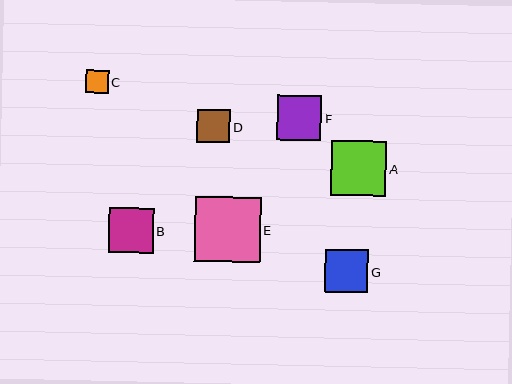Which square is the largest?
Square E is the largest with a size of approximately 66 pixels.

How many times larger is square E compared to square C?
Square E is approximately 2.9 times the size of square C.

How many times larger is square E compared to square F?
Square E is approximately 1.5 times the size of square F.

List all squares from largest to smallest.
From largest to smallest: E, A, B, F, G, D, C.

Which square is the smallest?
Square C is the smallest with a size of approximately 23 pixels.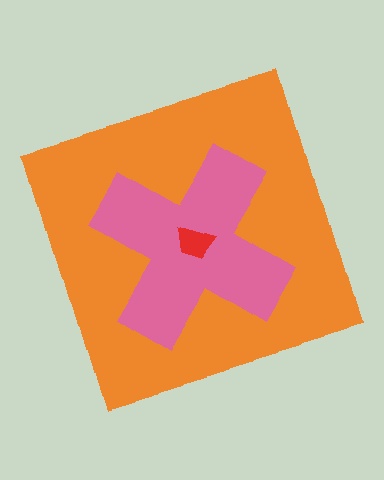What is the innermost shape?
The red trapezoid.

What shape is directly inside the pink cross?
The red trapezoid.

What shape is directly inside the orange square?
The pink cross.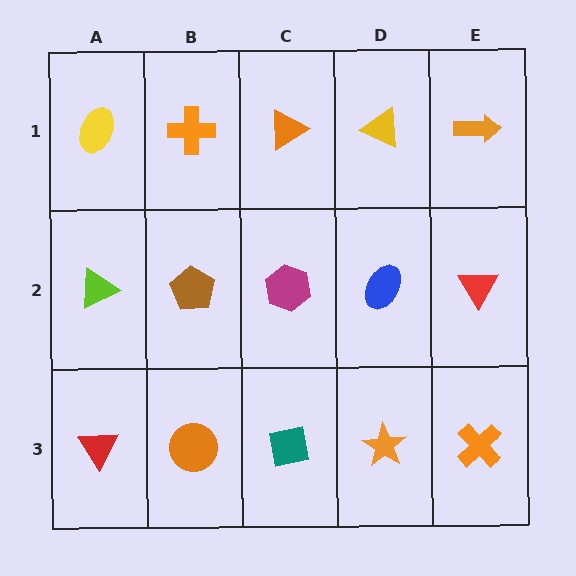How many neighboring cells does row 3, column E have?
2.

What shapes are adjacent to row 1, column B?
A brown pentagon (row 2, column B), a yellow ellipse (row 1, column A), an orange triangle (row 1, column C).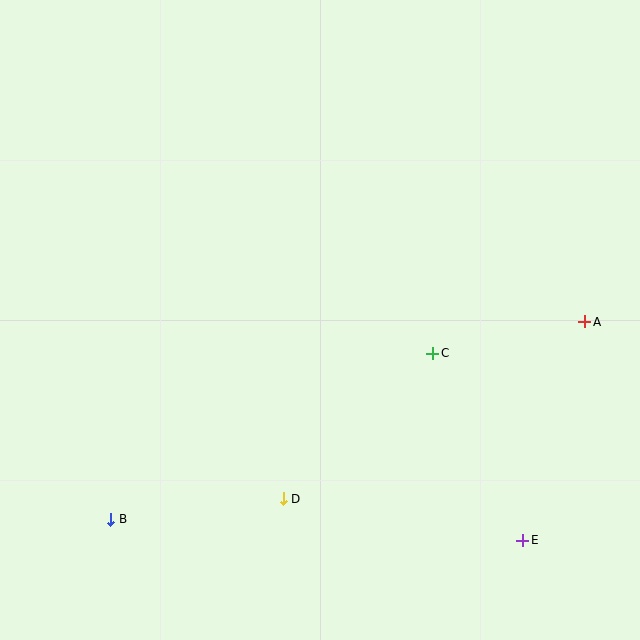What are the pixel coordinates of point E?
Point E is at (523, 540).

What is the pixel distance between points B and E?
The distance between B and E is 413 pixels.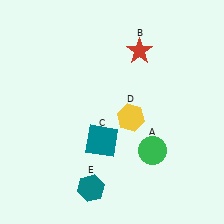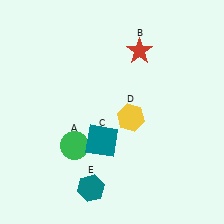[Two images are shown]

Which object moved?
The green circle (A) moved left.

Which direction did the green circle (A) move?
The green circle (A) moved left.